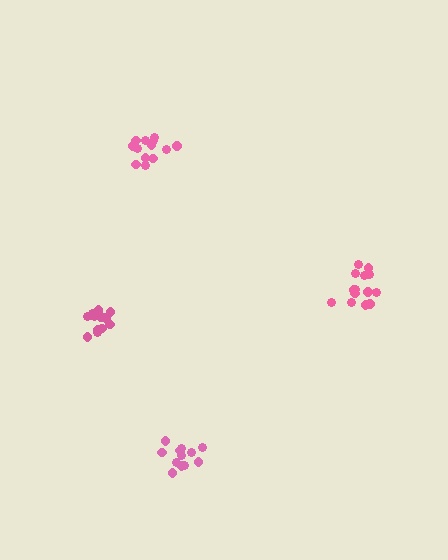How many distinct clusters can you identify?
There are 4 distinct clusters.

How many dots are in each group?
Group 1: 13 dots, Group 2: 15 dots, Group 3: 12 dots, Group 4: 12 dots (52 total).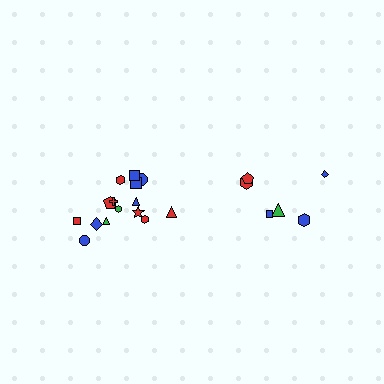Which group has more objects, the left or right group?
The left group.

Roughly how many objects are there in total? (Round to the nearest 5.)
Roughly 20 objects in total.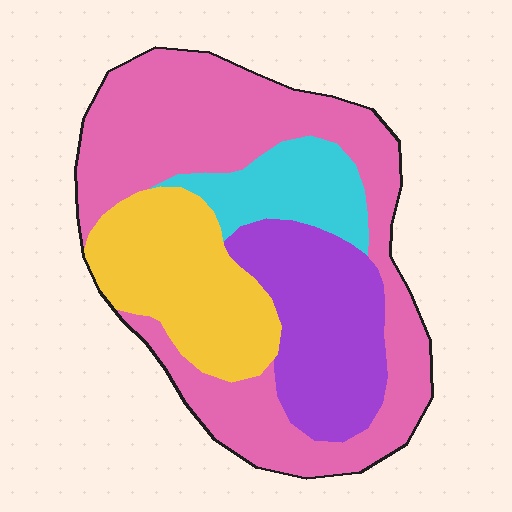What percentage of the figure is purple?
Purple takes up about one fifth (1/5) of the figure.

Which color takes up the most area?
Pink, at roughly 45%.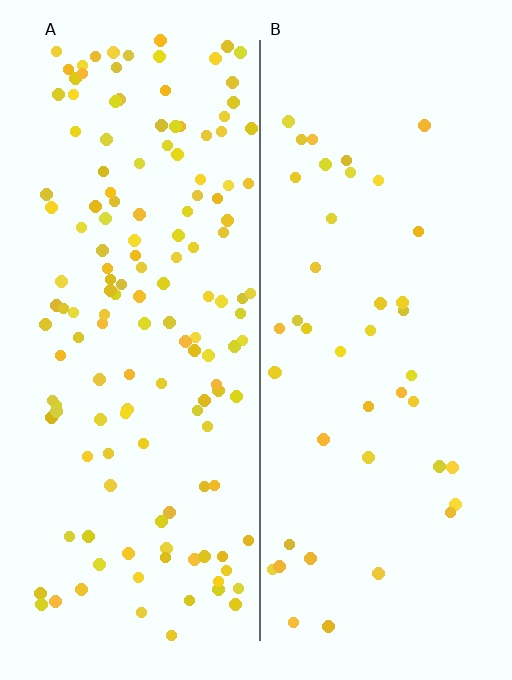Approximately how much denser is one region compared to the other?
Approximately 3.3× — region A over region B.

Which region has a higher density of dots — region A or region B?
A (the left).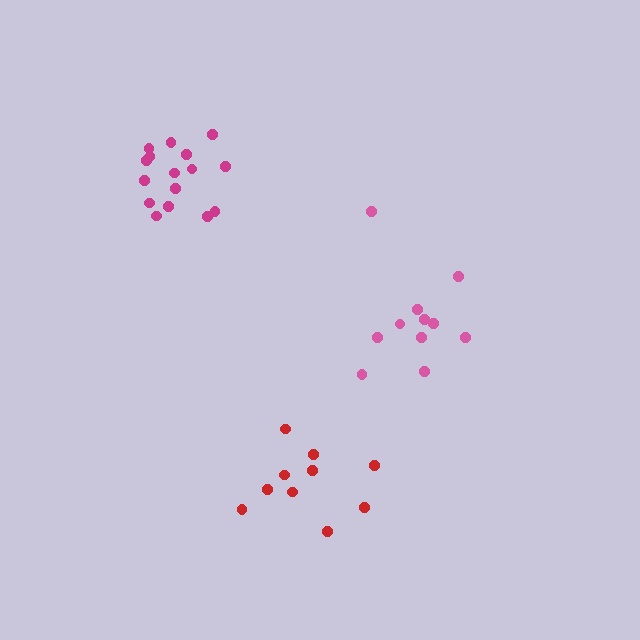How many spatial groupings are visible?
There are 3 spatial groupings.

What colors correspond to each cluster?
The clusters are colored: magenta, red, pink.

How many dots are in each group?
Group 1: 16 dots, Group 2: 10 dots, Group 3: 11 dots (37 total).